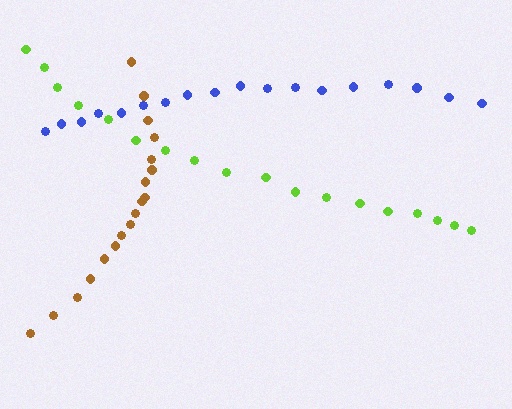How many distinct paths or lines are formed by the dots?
There are 3 distinct paths.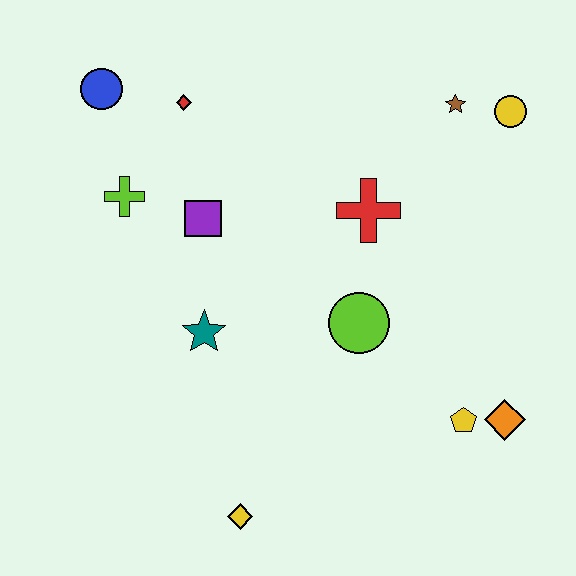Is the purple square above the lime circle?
Yes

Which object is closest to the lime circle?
The red cross is closest to the lime circle.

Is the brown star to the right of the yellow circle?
No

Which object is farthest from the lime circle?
The blue circle is farthest from the lime circle.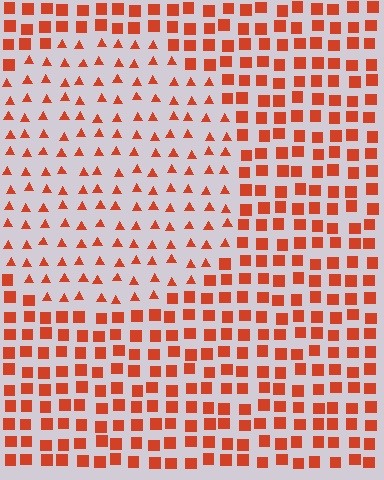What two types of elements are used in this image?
The image uses triangles inside the circle region and squares outside it.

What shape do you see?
I see a circle.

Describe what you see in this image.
The image is filled with small red elements arranged in a uniform grid. A circle-shaped region contains triangles, while the surrounding area contains squares. The boundary is defined purely by the change in element shape.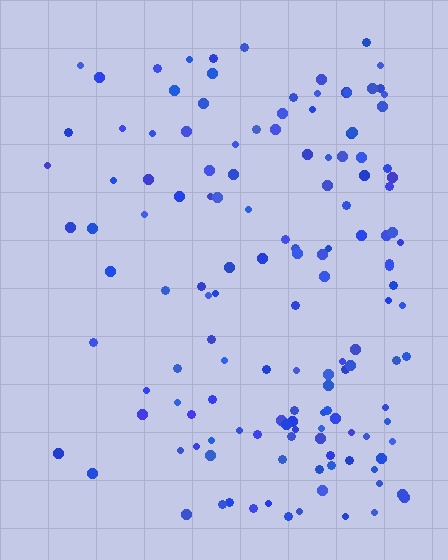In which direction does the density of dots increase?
From left to right, with the right side densest.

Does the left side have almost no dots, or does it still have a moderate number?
Still a moderate number, just noticeably fewer than the right.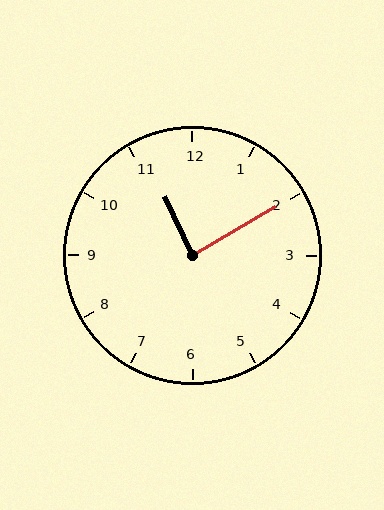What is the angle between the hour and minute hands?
Approximately 85 degrees.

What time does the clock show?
11:10.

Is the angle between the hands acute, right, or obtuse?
It is right.